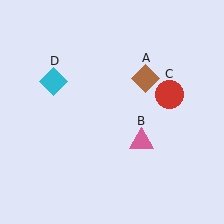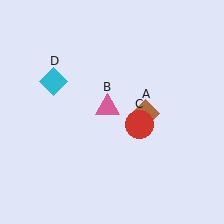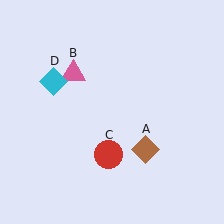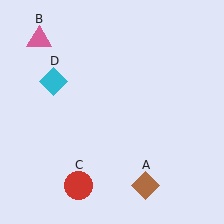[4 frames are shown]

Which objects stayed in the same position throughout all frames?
Cyan diamond (object D) remained stationary.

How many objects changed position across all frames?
3 objects changed position: brown diamond (object A), pink triangle (object B), red circle (object C).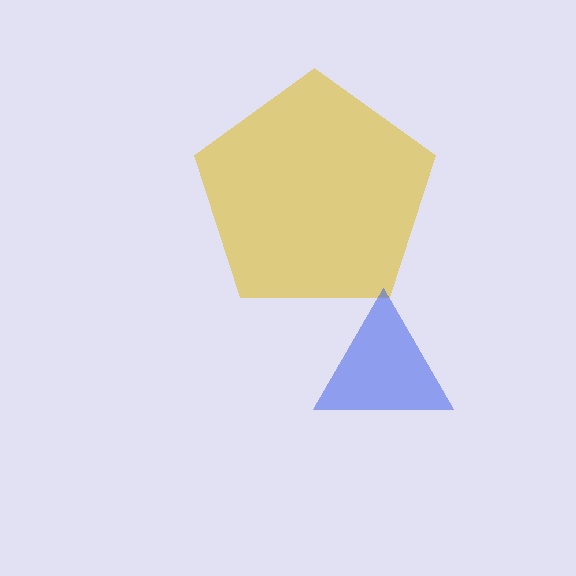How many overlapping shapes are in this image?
There are 2 overlapping shapes in the image.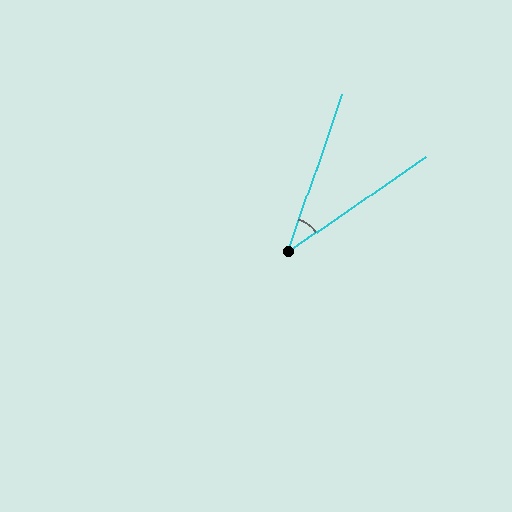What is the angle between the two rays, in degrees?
Approximately 37 degrees.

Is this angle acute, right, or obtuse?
It is acute.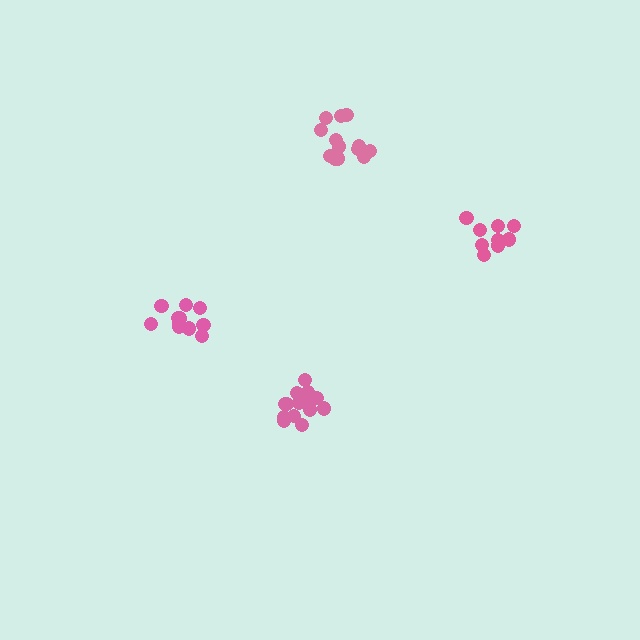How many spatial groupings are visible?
There are 4 spatial groupings.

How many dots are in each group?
Group 1: 14 dots, Group 2: 11 dots, Group 3: 13 dots, Group 4: 9 dots (47 total).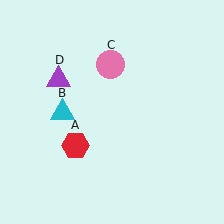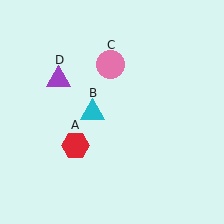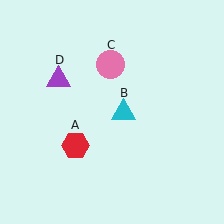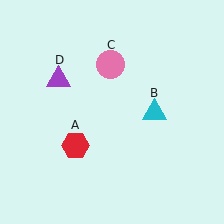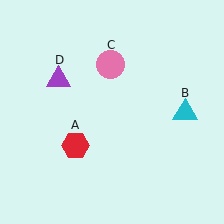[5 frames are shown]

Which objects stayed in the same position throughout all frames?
Red hexagon (object A) and pink circle (object C) and purple triangle (object D) remained stationary.